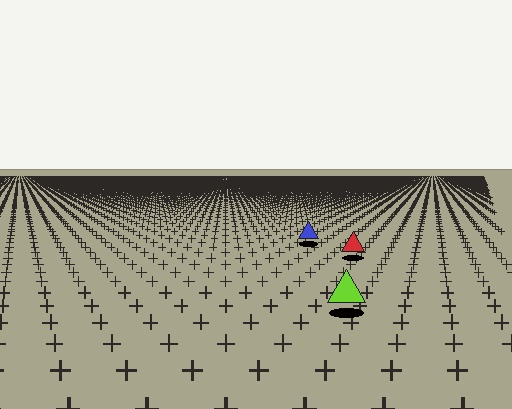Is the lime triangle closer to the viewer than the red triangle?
Yes. The lime triangle is closer — you can tell from the texture gradient: the ground texture is coarser near it.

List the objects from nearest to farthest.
From nearest to farthest: the lime triangle, the red triangle, the blue triangle.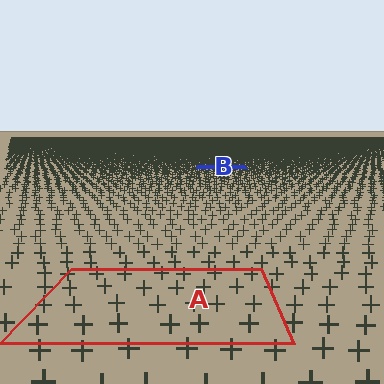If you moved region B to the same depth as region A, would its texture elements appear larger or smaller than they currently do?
They would appear larger. At a closer depth, the same texture elements are projected at a bigger on-screen size.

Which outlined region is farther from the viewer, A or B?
Region B is farther from the viewer — the texture elements inside it appear smaller and more densely packed.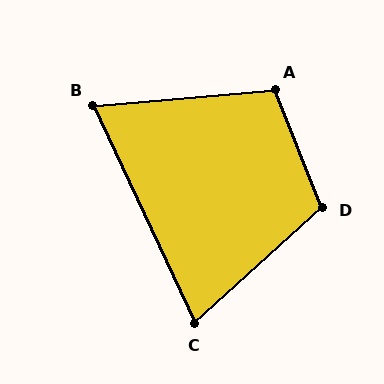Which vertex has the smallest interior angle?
B, at approximately 70 degrees.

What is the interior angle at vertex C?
Approximately 73 degrees (acute).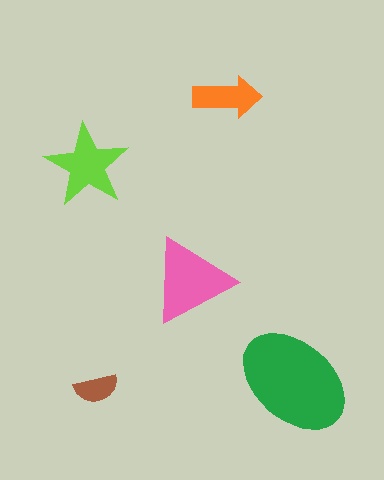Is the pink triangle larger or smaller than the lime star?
Larger.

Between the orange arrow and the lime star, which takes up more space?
The lime star.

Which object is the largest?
The green ellipse.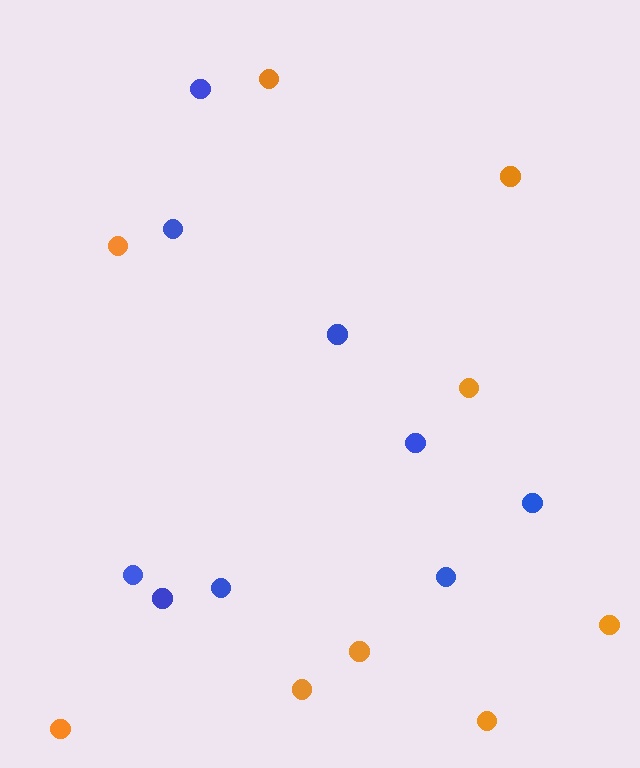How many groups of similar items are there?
There are 2 groups: one group of orange circles (9) and one group of blue circles (9).